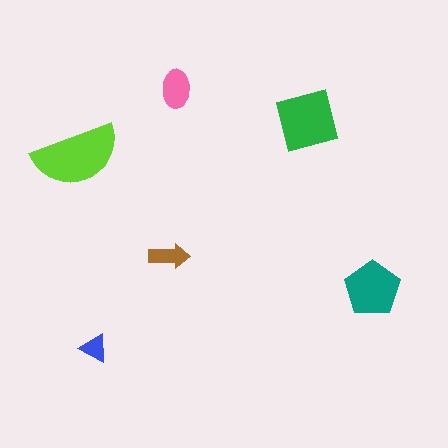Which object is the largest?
The lime semicircle.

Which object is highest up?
The pink ellipse is topmost.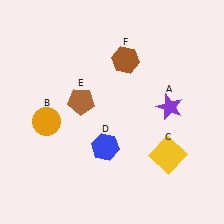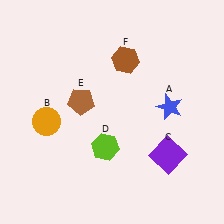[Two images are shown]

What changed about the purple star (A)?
In Image 1, A is purple. In Image 2, it changed to blue.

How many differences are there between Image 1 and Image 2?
There are 3 differences between the two images.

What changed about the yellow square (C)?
In Image 1, C is yellow. In Image 2, it changed to purple.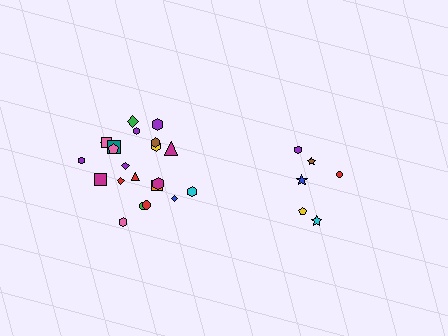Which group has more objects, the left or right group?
The left group.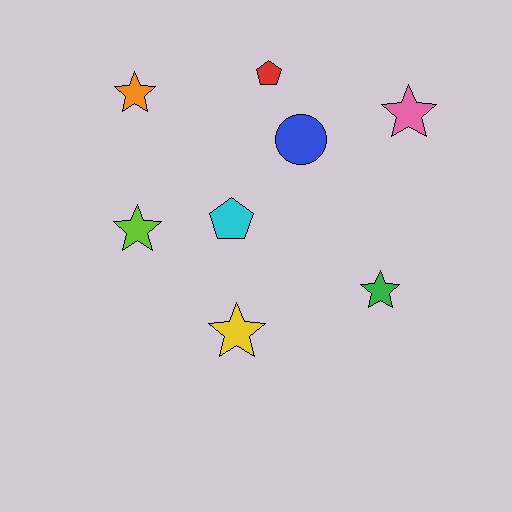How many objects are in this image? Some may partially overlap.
There are 8 objects.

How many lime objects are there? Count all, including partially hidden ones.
There is 1 lime object.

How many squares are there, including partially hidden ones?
There are no squares.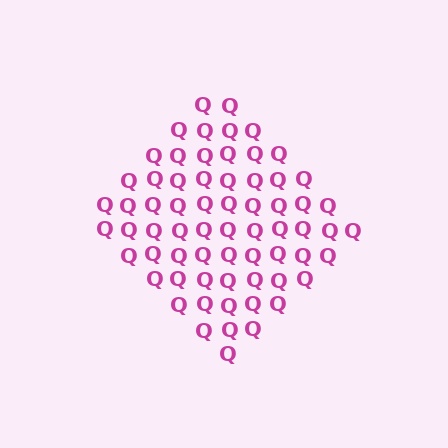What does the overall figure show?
The overall figure shows a diamond.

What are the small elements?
The small elements are letter Q's.